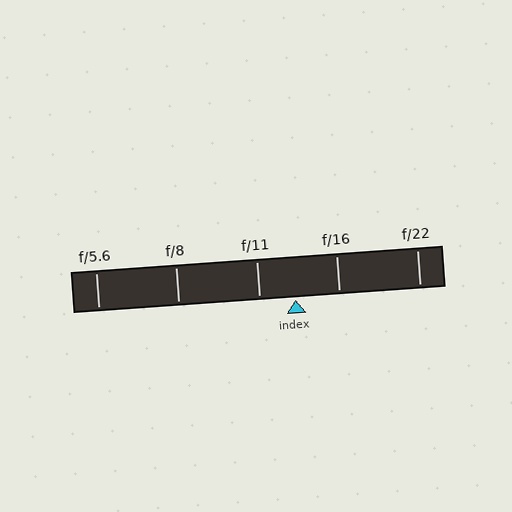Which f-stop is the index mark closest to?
The index mark is closest to f/11.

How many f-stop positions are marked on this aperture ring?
There are 5 f-stop positions marked.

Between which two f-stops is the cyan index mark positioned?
The index mark is between f/11 and f/16.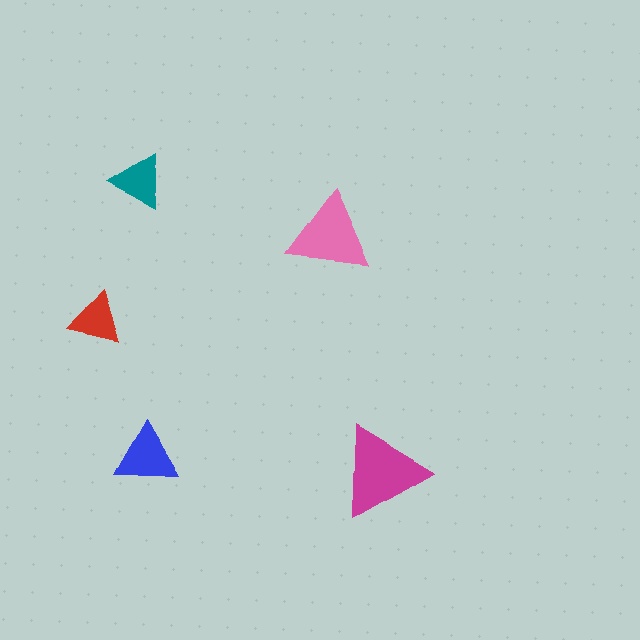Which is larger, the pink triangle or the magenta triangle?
The magenta one.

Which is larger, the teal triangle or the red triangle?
The teal one.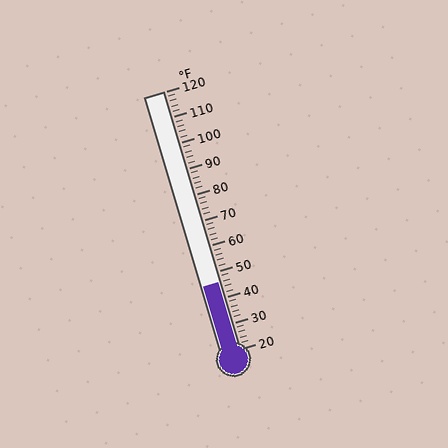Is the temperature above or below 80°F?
The temperature is below 80°F.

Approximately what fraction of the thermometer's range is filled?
The thermometer is filled to approximately 25% of its range.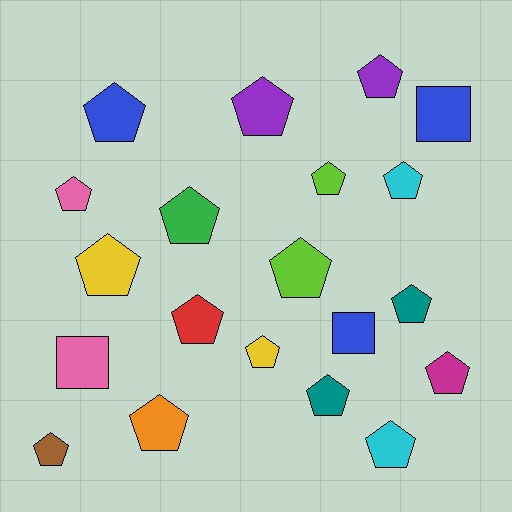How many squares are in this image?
There are 3 squares.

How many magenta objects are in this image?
There is 1 magenta object.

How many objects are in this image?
There are 20 objects.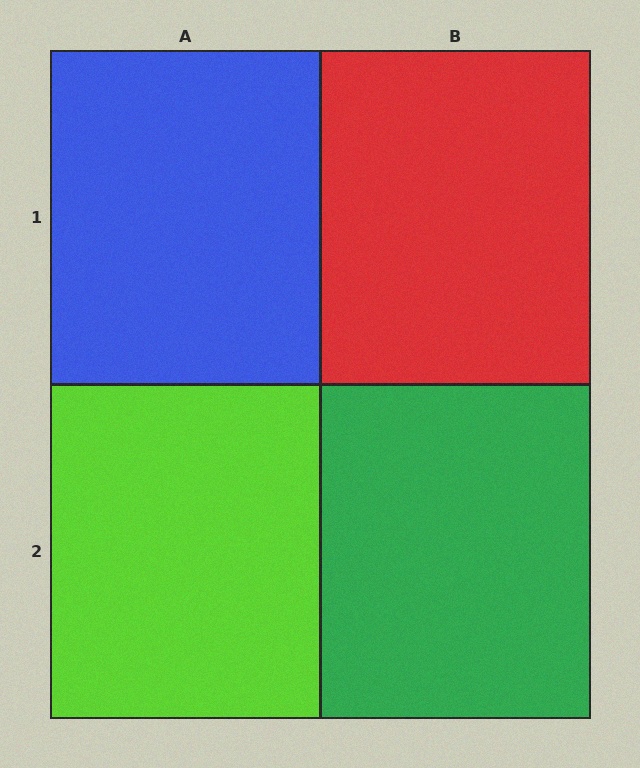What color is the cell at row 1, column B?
Red.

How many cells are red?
1 cell is red.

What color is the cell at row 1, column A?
Blue.